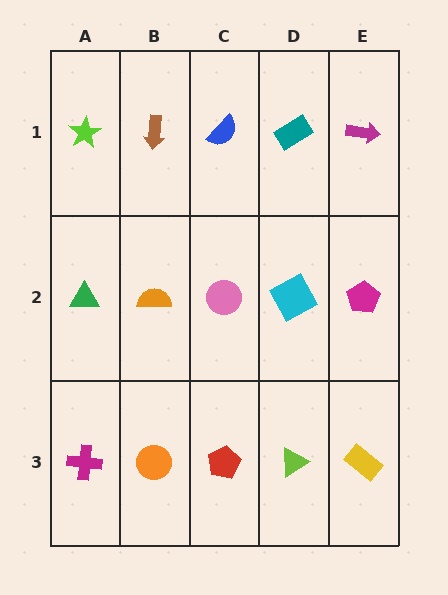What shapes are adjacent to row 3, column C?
A pink circle (row 2, column C), an orange circle (row 3, column B), a lime triangle (row 3, column D).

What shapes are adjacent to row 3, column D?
A cyan square (row 2, column D), a red pentagon (row 3, column C), a yellow rectangle (row 3, column E).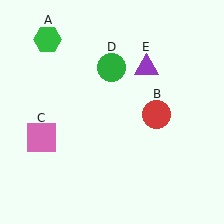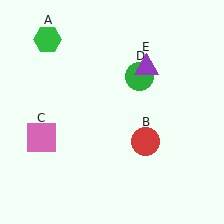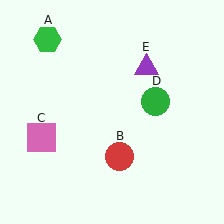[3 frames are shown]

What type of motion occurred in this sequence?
The red circle (object B), green circle (object D) rotated clockwise around the center of the scene.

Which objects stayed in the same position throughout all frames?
Green hexagon (object A) and pink square (object C) and purple triangle (object E) remained stationary.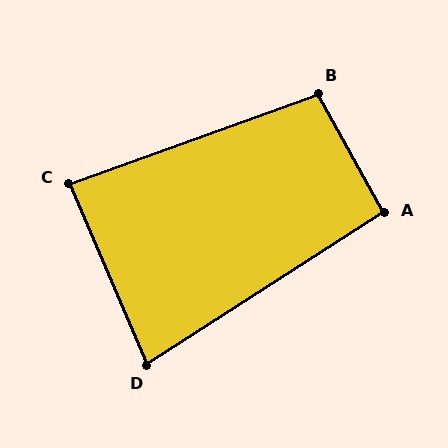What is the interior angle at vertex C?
Approximately 86 degrees (approximately right).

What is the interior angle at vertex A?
Approximately 94 degrees (approximately right).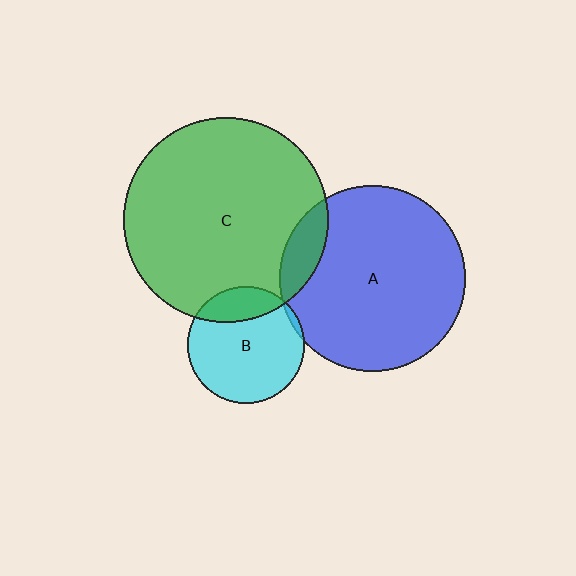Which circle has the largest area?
Circle C (green).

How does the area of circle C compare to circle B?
Approximately 3.0 times.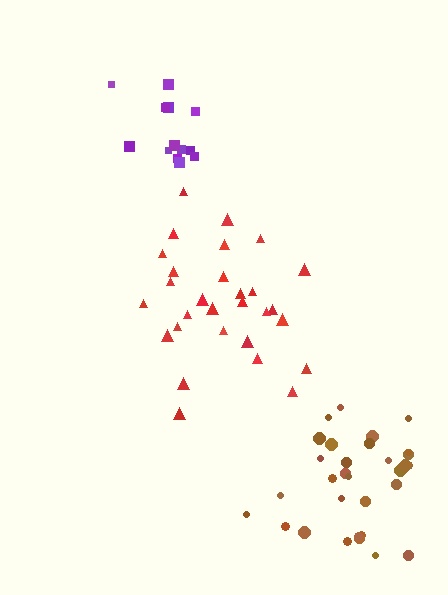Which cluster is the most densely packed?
Red.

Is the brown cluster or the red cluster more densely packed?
Red.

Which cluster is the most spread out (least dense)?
Purple.